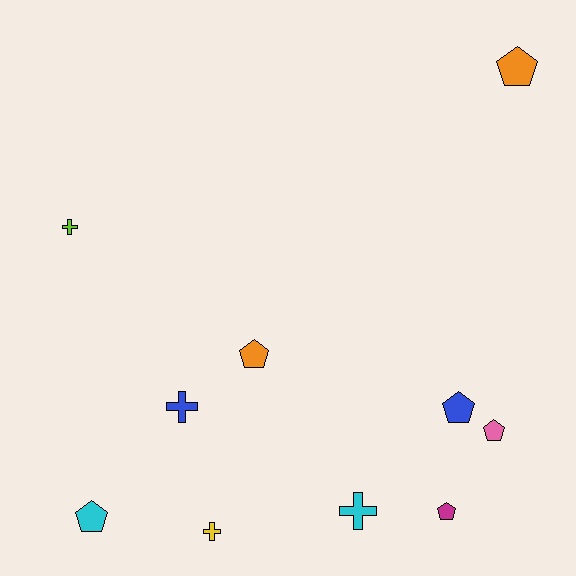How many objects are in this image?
There are 10 objects.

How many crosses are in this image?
There are 4 crosses.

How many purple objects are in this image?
There are no purple objects.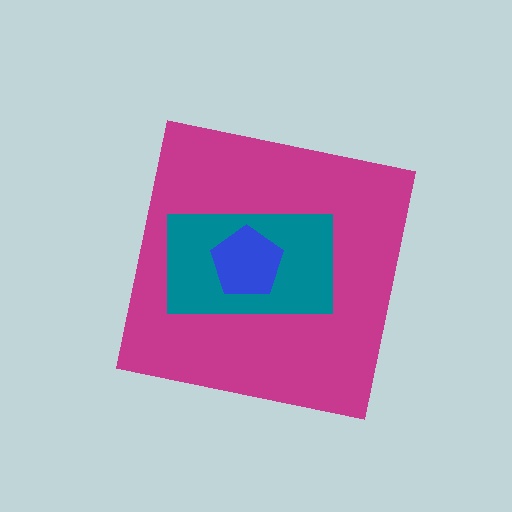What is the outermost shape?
The magenta square.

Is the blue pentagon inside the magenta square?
Yes.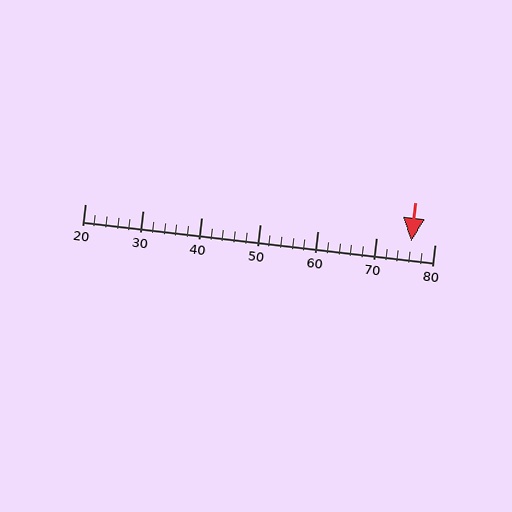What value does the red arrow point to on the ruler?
The red arrow points to approximately 76.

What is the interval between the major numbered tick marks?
The major tick marks are spaced 10 units apart.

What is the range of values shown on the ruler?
The ruler shows values from 20 to 80.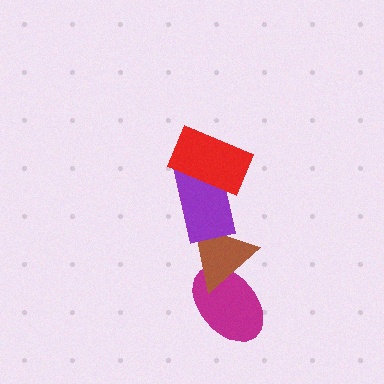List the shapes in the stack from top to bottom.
From top to bottom: the red rectangle, the purple rectangle, the brown triangle, the magenta ellipse.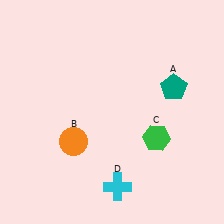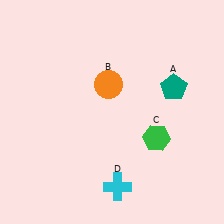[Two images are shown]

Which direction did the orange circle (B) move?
The orange circle (B) moved up.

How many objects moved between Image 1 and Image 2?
1 object moved between the two images.